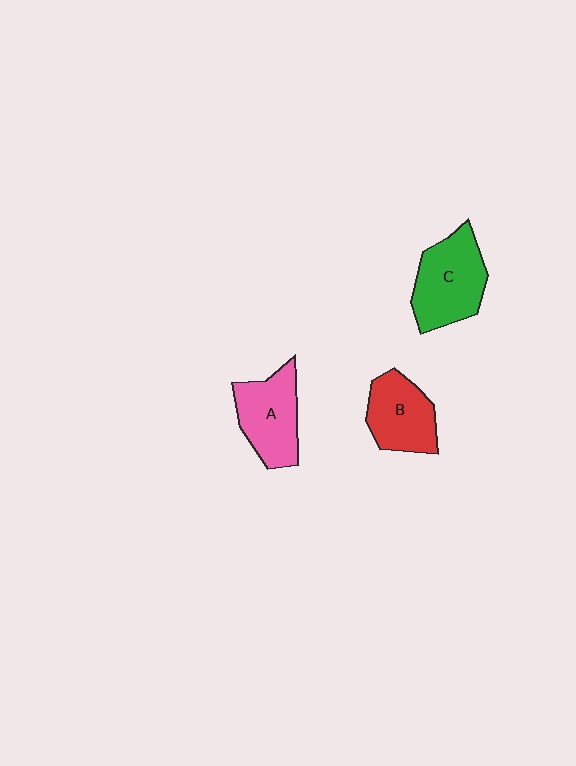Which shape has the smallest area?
Shape B (red).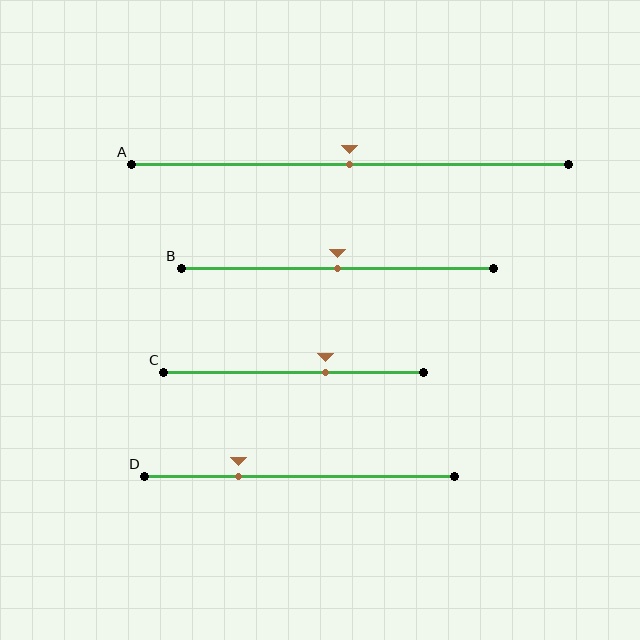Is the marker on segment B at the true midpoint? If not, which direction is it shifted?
Yes, the marker on segment B is at the true midpoint.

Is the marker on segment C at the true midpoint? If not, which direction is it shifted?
No, the marker on segment C is shifted to the right by about 12% of the segment length.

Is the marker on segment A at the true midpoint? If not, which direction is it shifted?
Yes, the marker on segment A is at the true midpoint.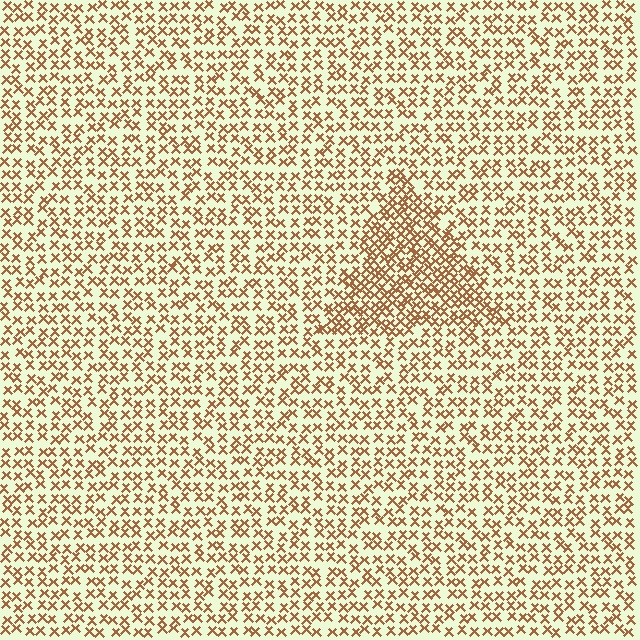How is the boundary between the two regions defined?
The boundary is defined by a change in element density (approximately 1.9x ratio). All elements are the same color, size, and shape.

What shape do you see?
I see a triangle.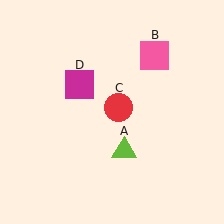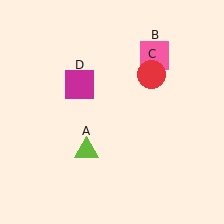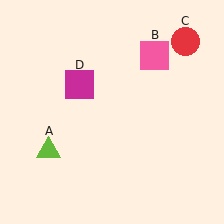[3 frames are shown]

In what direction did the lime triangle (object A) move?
The lime triangle (object A) moved left.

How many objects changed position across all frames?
2 objects changed position: lime triangle (object A), red circle (object C).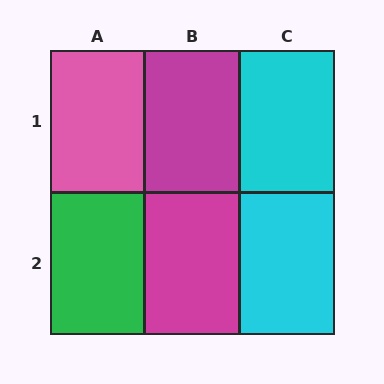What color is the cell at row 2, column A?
Green.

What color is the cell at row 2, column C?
Cyan.